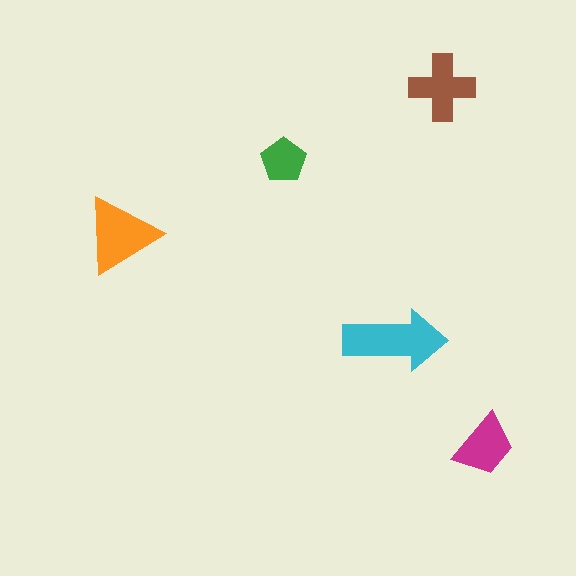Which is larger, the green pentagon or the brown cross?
The brown cross.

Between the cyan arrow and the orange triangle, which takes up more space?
The cyan arrow.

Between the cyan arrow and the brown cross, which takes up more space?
The cyan arrow.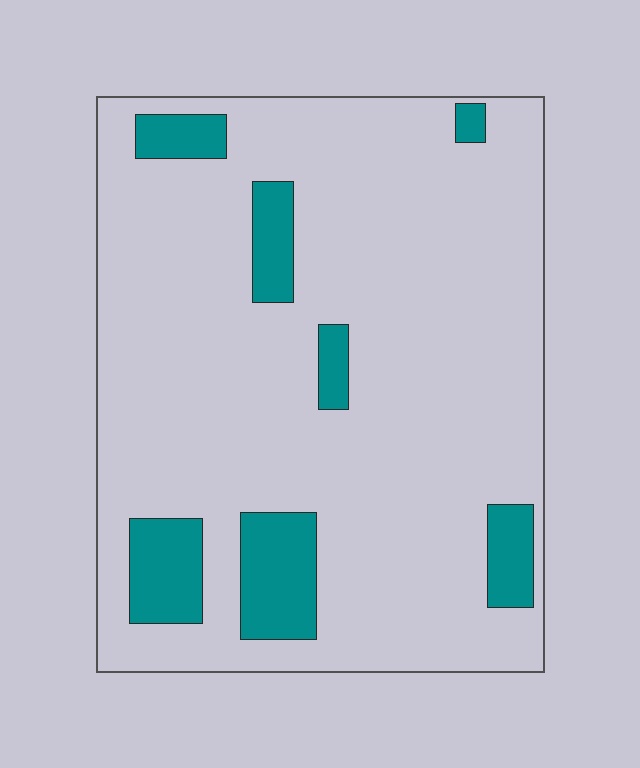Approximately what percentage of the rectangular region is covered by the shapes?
Approximately 15%.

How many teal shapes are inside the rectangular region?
7.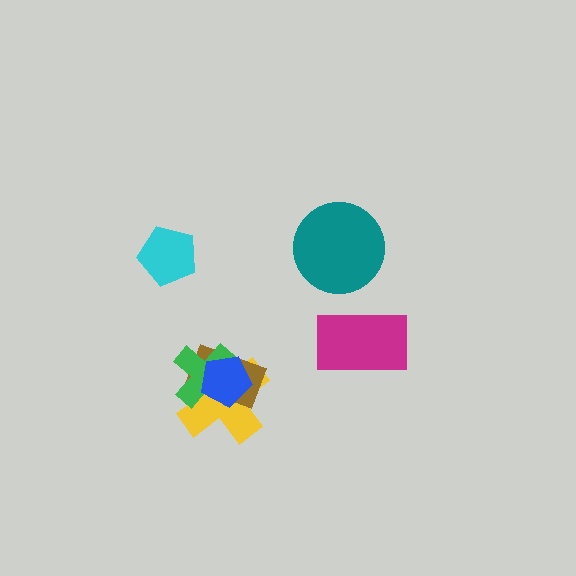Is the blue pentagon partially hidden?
No, no other shape covers it.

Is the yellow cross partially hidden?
Yes, it is partially covered by another shape.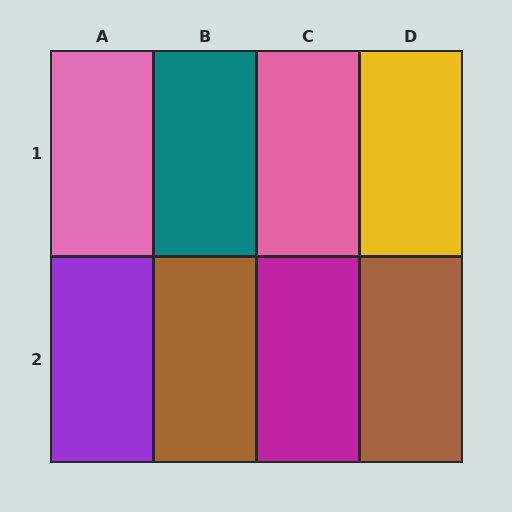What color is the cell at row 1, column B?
Teal.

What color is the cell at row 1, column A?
Pink.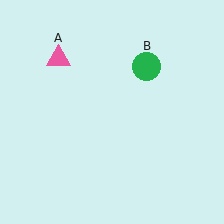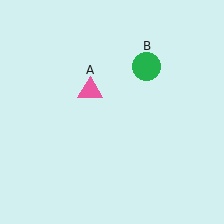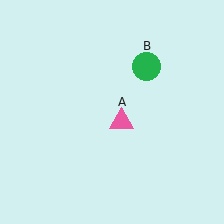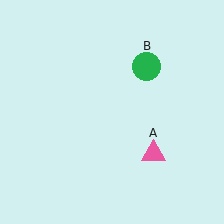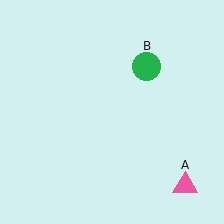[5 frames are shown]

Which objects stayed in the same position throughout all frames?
Green circle (object B) remained stationary.